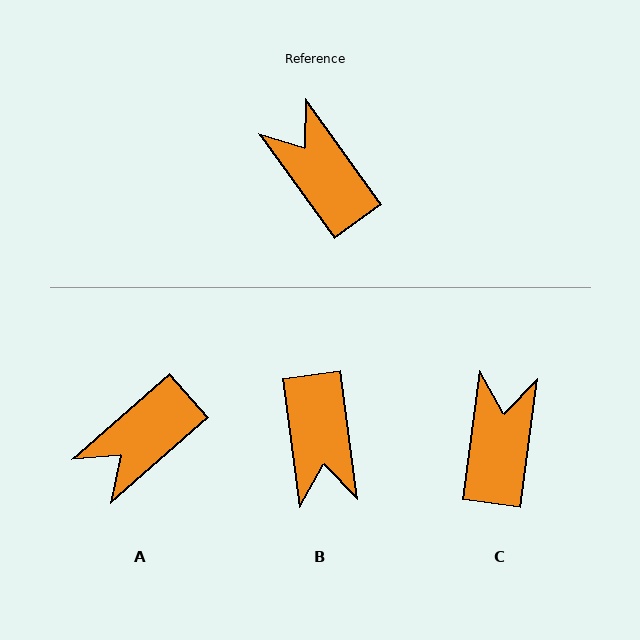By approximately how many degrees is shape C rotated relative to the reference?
Approximately 43 degrees clockwise.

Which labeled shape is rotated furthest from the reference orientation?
B, about 152 degrees away.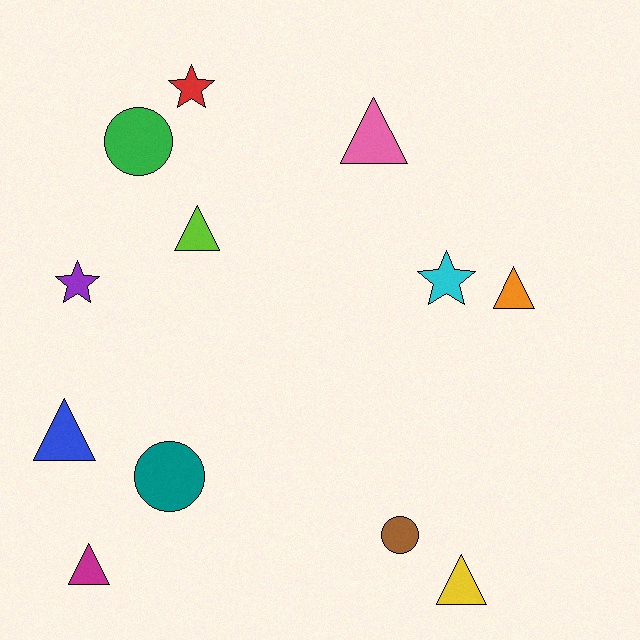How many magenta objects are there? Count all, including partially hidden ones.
There is 1 magenta object.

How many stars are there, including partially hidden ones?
There are 3 stars.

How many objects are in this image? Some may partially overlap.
There are 12 objects.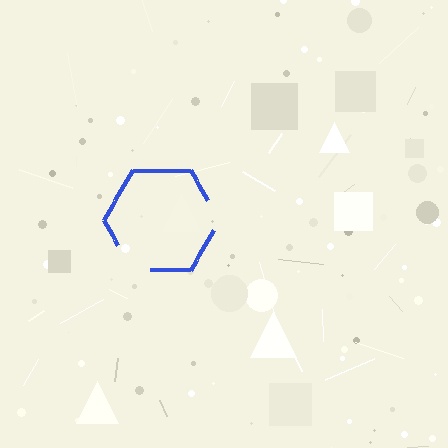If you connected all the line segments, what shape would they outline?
They would outline a hexagon.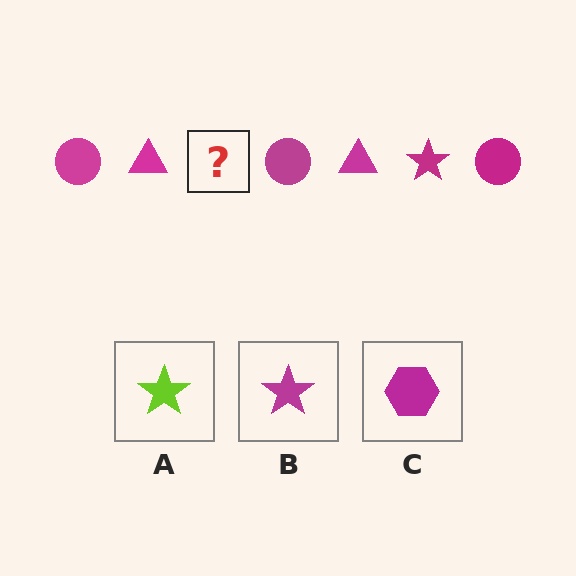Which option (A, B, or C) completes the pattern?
B.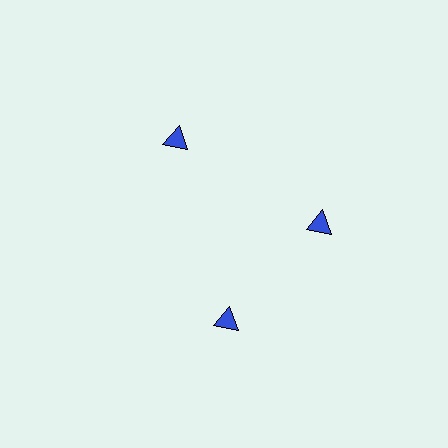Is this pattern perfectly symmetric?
No. The 3 blue triangles are arranged in a ring, but one element near the 7 o'clock position is rotated out of alignment along the ring, breaking the 3-fold rotational symmetry.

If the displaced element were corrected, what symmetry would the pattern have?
It would have 3-fold rotational symmetry — the pattern would map onto itself every 120 degrees.